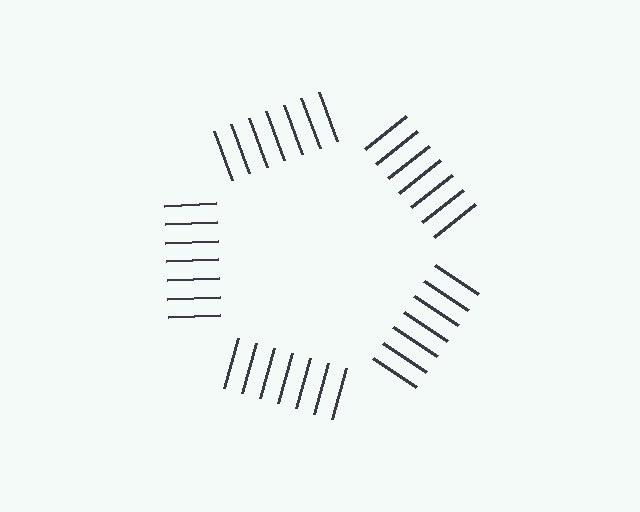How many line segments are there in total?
35 — 7 along each of the 5 edges.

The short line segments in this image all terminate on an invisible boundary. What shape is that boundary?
An illusory pentagon — the line segments terminate on its edges but no continuous stroke is drawn.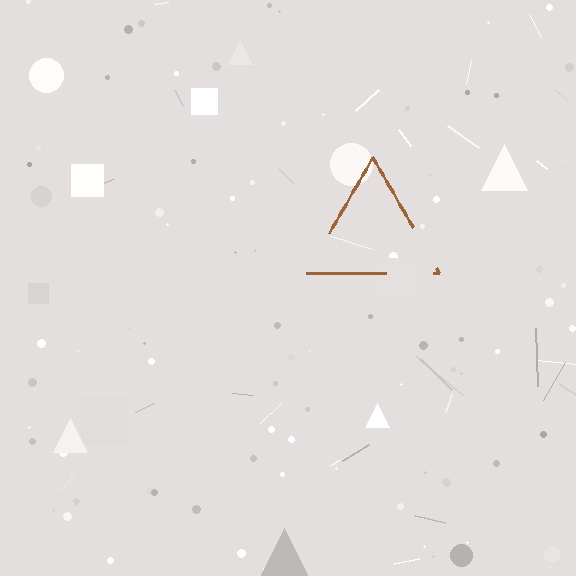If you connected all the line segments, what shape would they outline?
They would outline a triangle.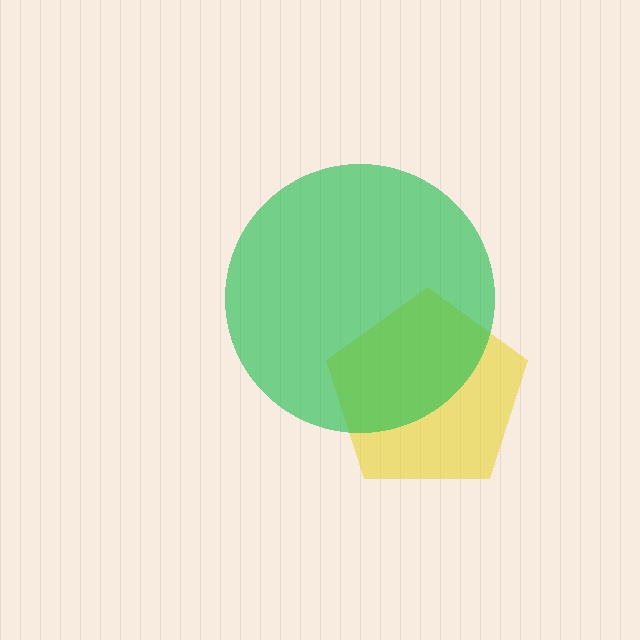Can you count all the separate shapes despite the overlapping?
Yes, there are 2 separate shapes.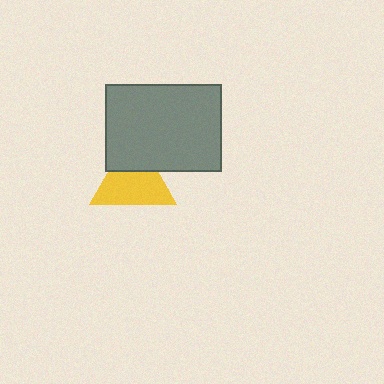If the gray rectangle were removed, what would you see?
You would see the complete yellow triangle.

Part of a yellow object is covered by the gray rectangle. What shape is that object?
It is a triangle.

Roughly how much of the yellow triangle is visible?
Most of it is visible (roughly 68%).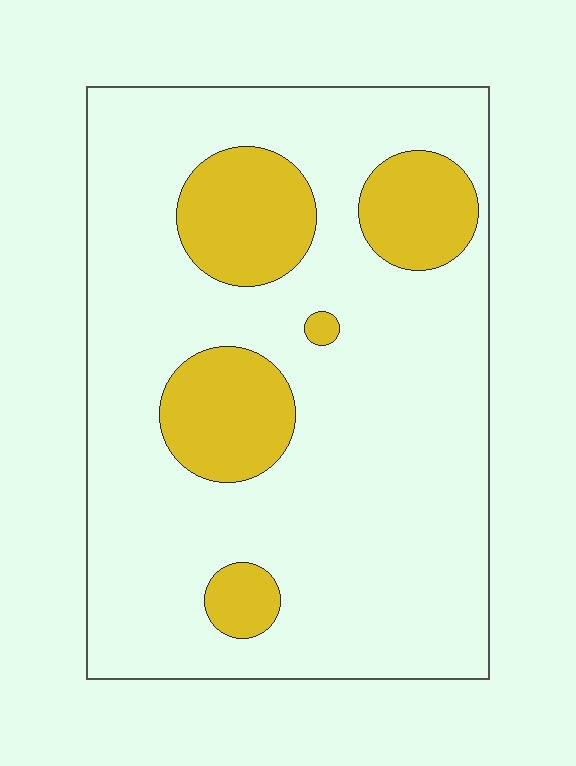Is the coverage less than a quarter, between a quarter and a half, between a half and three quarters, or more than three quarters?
Less than a quarter.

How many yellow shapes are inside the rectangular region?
5.